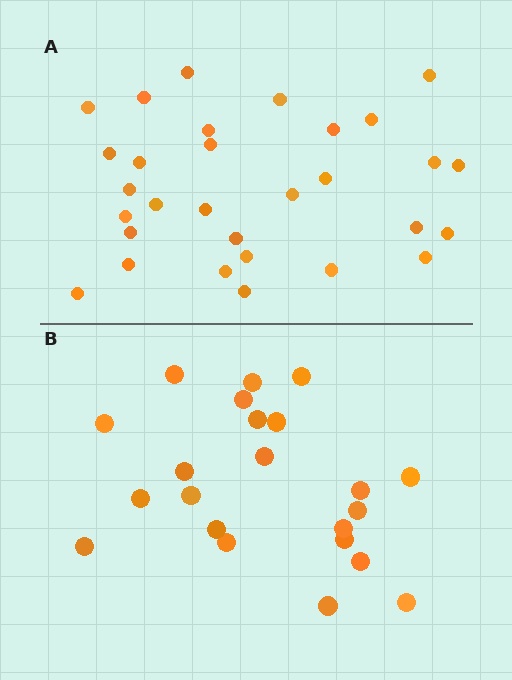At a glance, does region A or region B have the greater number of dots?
Region A (the top region) has more dots.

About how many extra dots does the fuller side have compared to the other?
Region A has roughly 8 or so more dots than region B.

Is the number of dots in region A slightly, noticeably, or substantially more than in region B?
Region A has noticeably more, but not dramatically so. The ratio is roughly 1.4 to 1.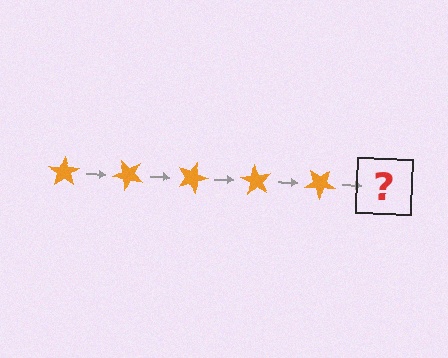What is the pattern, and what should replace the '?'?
The pattern is that the star rotates 45 degrees each step. The '?' should be an orange star rotated 225 degrees.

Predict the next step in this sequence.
The next step is an orange star rotated 225 degrees.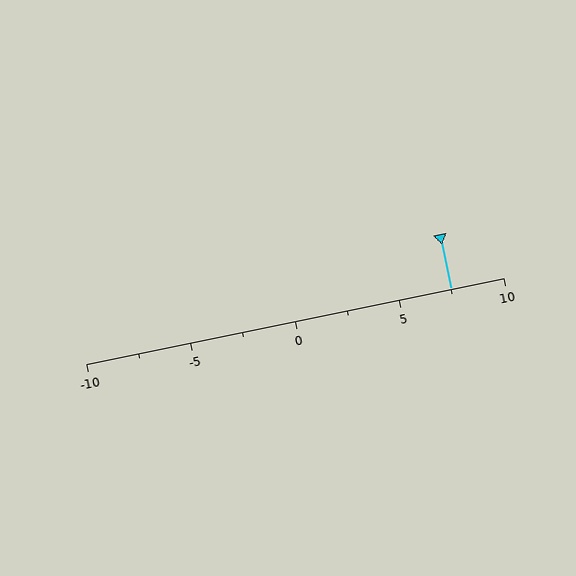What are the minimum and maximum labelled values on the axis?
The axis runs from -10 to 10.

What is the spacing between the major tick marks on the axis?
The major ticks are spaced 5 apart.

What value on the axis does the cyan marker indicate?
The marker indicates approximately 7.5.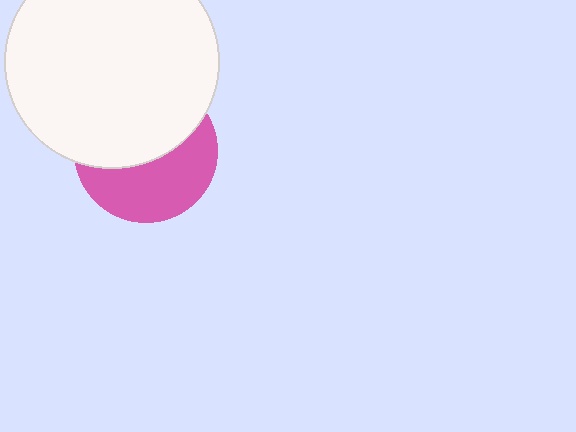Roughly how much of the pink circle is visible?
About half of it is visible (roughly 47%).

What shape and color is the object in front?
The object in front is a white circle.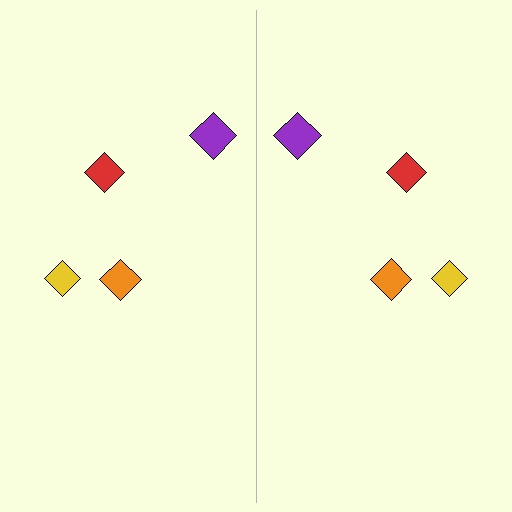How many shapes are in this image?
There are 8 shapes in this image.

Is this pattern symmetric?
Yes, this pattern has bilateral (reflection) symmetry.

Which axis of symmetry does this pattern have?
The pattern has a vertical axis of symmetry running through the center of the image.